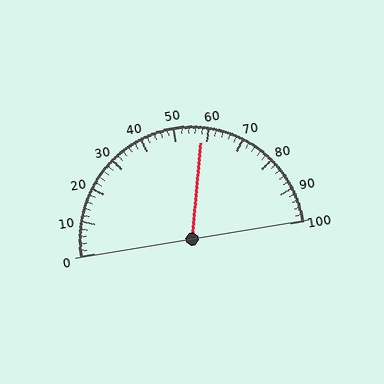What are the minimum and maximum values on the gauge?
The gauge ranges from 0 to 100.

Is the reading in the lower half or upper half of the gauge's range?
The reading is in the upper half of the range (0 to 100).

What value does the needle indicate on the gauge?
The needle indicates approximately 58.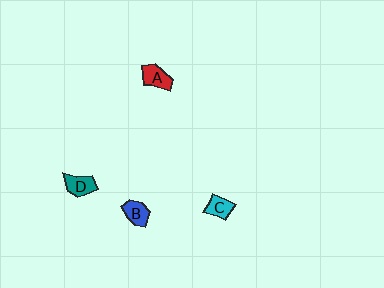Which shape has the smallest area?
Shape C (cyan).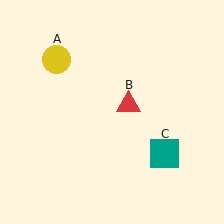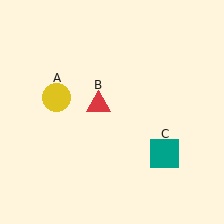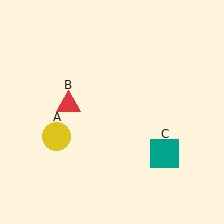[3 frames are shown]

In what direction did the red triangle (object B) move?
The red triangle (object B) moved left.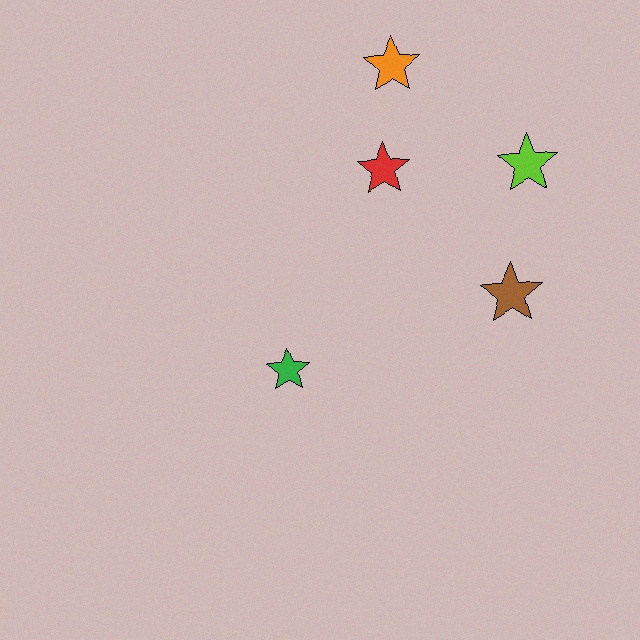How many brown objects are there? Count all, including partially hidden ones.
There is 1 brown object.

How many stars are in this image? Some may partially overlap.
There are 5 stars.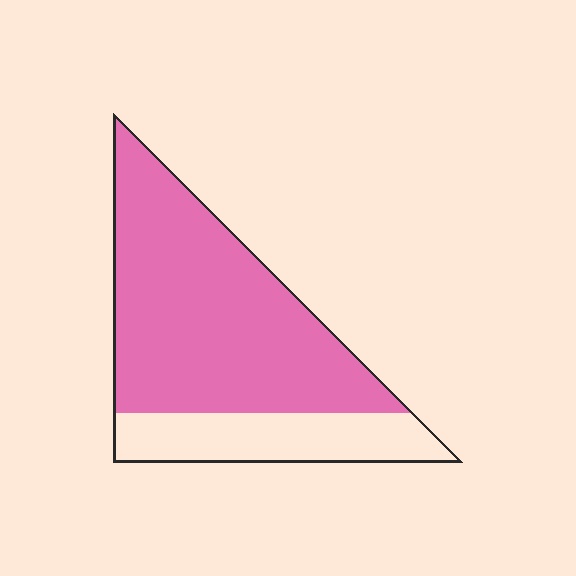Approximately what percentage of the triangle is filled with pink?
Approximately 75%.